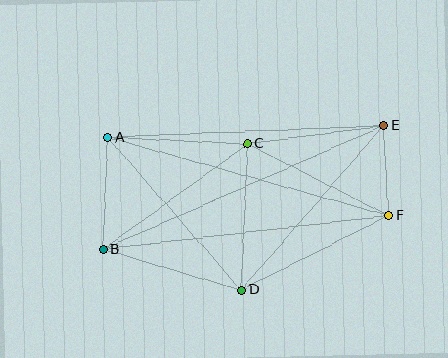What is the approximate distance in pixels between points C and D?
The distance between C and D is approximately 147 pixels.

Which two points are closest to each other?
Points E and F are closest to each other.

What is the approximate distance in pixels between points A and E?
The distance between A and E is approximately 276 pixels.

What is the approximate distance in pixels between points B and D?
The distance between B and D is approximately 144 pixels.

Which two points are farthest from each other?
Points B and E are farthest from each other.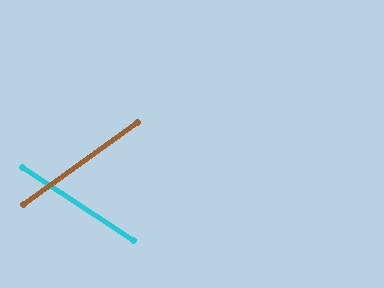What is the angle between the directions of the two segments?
Approximately 69 degrees.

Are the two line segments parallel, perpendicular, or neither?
Neither parallel nor perpendicular — they differ by about 69°.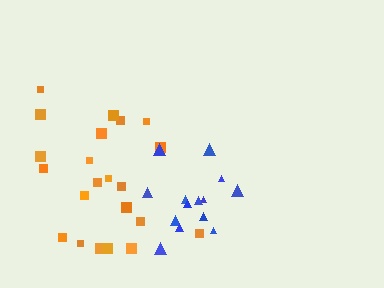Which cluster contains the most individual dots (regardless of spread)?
Orange (22).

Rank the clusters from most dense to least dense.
orange, blue.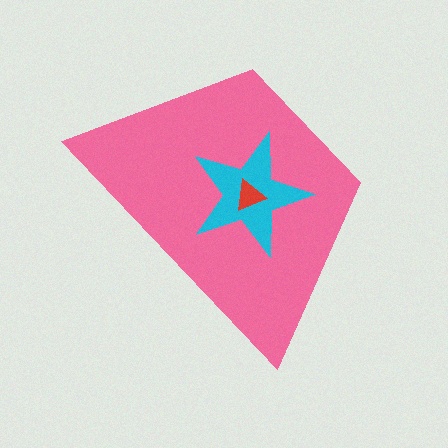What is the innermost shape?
The red triangle.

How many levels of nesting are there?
3.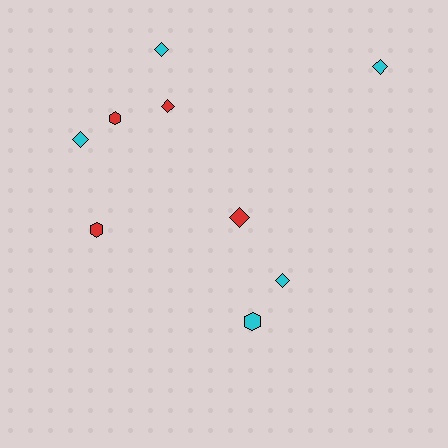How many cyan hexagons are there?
There is 1 cyan hexagon.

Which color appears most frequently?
Cyan, with 5 objects.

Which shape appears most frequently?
Diamond, with 6 objects.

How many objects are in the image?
There are 9 objects.